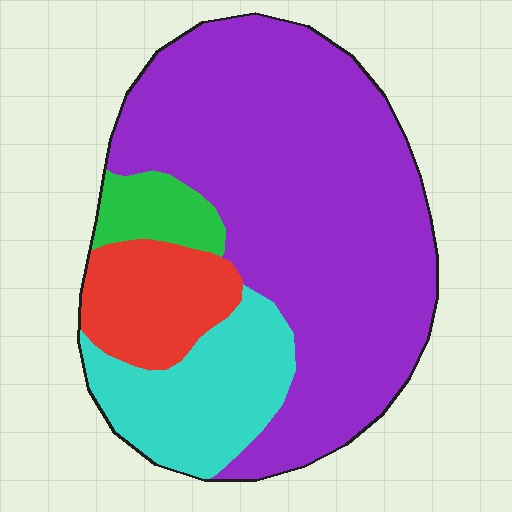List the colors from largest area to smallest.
From largest to smallest: purple, cyan, red, green.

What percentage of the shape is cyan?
Cyan takes up about one sixth (1/6) of the shape.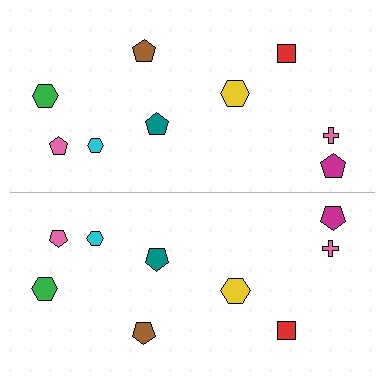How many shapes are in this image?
There are 18 shapes in this image.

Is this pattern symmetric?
Yes, this pattern has bilateral (reflection) symmetry.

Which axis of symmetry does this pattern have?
The pattern has a horizontal axis of symmetry running through the center of the image.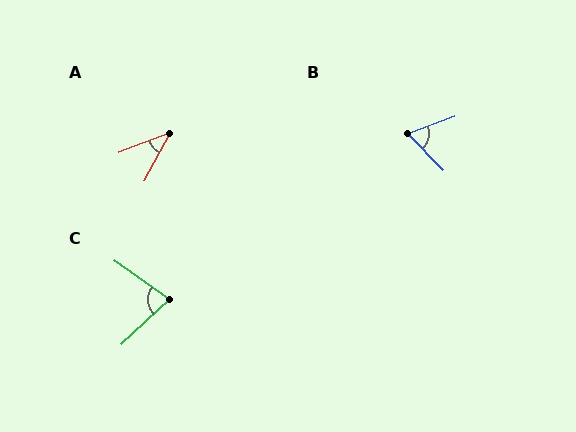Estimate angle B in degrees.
Approximately 67 degrees.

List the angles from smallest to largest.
A (41°), B (67°), C (79°).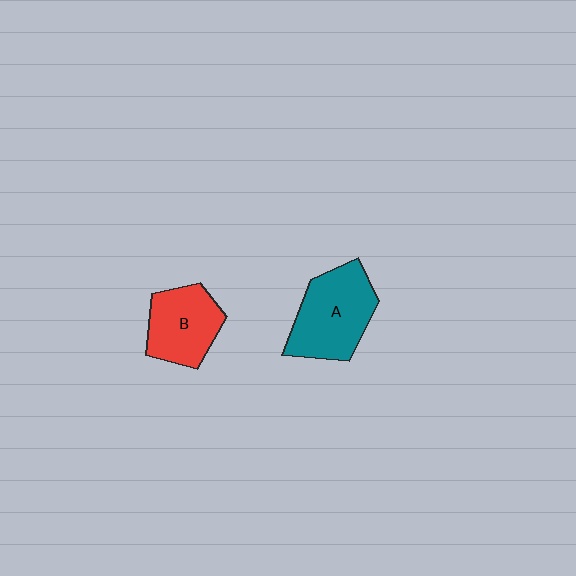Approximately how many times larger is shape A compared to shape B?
Approximately 1.3 times.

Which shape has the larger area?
Shape A (teal).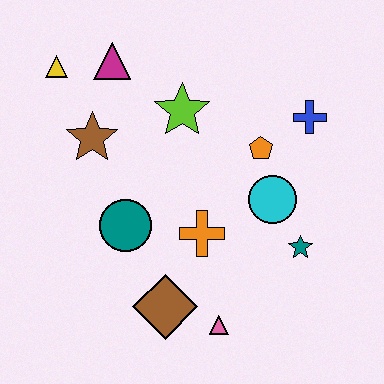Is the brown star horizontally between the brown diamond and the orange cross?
No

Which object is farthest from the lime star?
The pink triangle is farthest from the lime star.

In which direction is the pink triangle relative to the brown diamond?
The pink triangle is to the right of the brown diamond.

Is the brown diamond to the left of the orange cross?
Yes